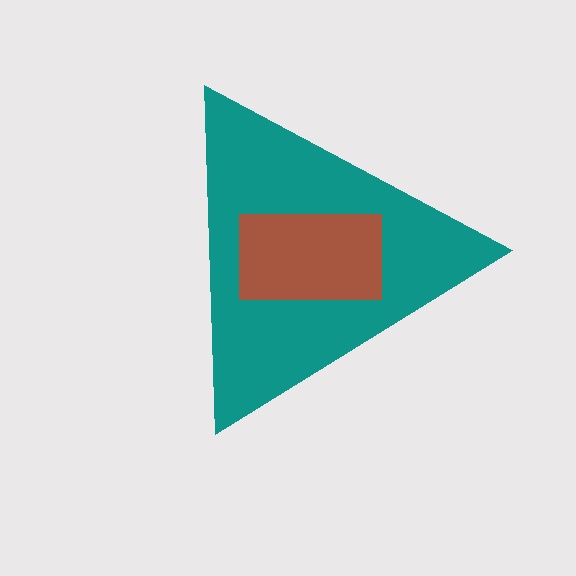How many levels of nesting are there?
2.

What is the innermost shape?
The brown rectangle.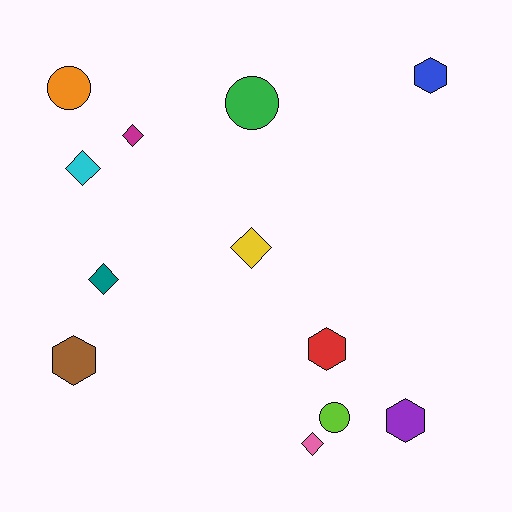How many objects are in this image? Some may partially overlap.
There are 12 objects.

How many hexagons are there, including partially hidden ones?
There are 4 hexagons.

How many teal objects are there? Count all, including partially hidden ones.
There is 1 teal object.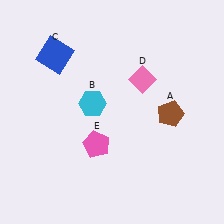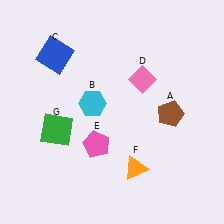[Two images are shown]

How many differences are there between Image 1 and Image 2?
There are 2 differences between the two images.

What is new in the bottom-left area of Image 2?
A green square (G) was added in the bottom-left area of Image 2.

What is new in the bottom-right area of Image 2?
An orange triangle (F) was added in the bottom-right area of Image 2.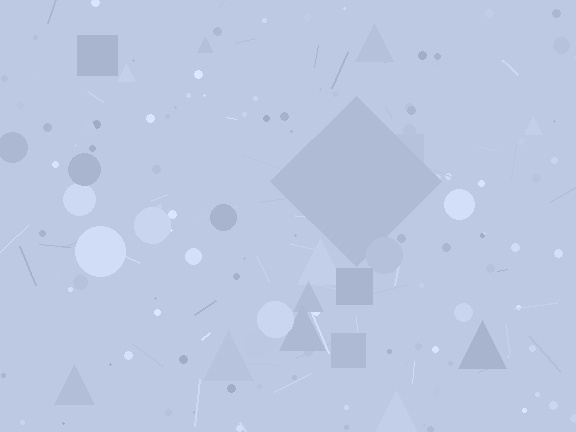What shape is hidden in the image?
A diamond is hidden in the image.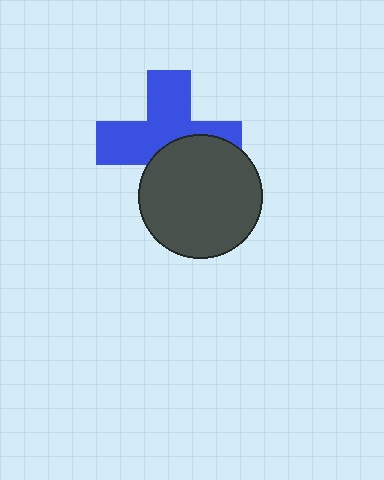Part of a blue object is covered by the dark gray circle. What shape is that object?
It is a cross.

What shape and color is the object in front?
The object in front is a dark gray circle.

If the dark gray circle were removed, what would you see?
You would see the complete blue cross.